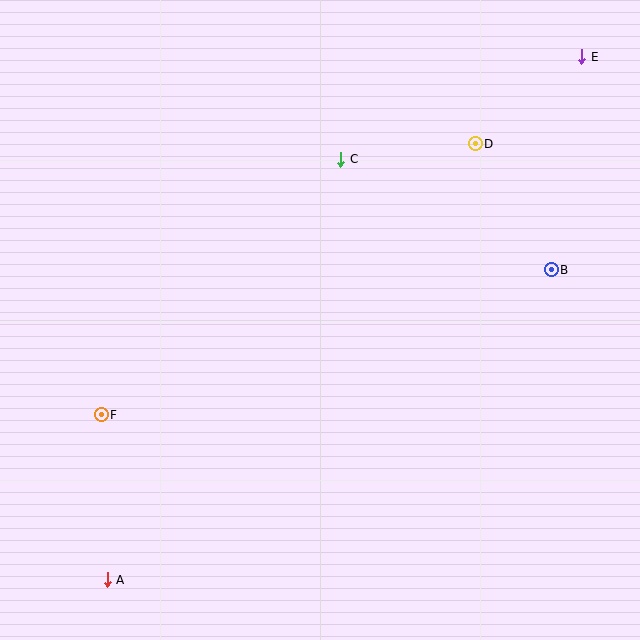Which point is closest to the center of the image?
Point C at (341, 159) is closest to the center.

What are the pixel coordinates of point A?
Point A is at (107, 580).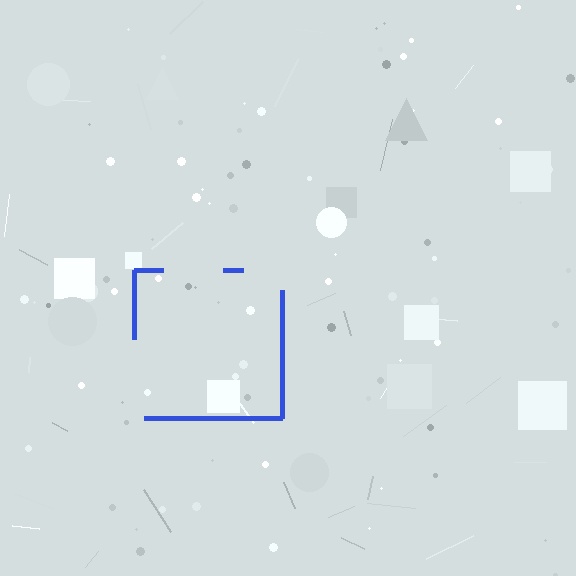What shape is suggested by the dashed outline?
The dashed outline suggests a square.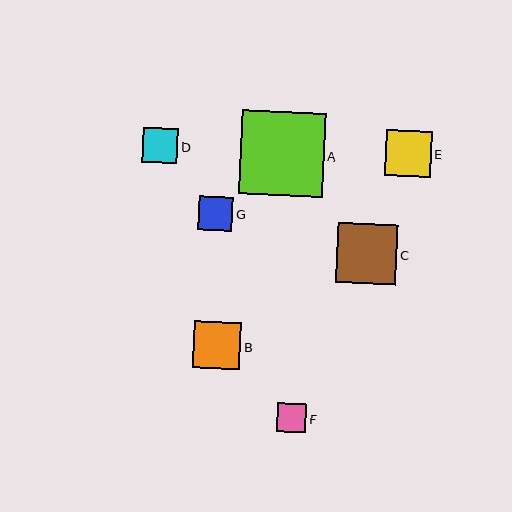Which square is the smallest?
Square F is the smallest with a size of approximately 30 pixels.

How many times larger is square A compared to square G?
Square A is approximately 2.4 times the size of square G.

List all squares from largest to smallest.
From largest to smallest: A, C, B, E, D, G, F.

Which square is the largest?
Square A is the largest with a size of approximately 83 pixels.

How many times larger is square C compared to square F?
Square C is approximately 2.0 times the size of square F.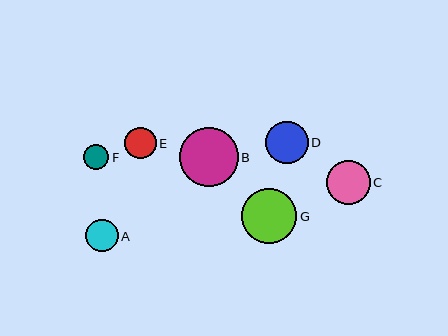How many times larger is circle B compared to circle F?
Circle B is approximately 2.3 times the size of circle F.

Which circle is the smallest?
Circle F is the smallest with a size of approximately 25 pixels.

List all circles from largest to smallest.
From largest to smallest: B, G, C, D, A, E, F.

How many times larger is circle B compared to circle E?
Circle B is approximately 1.9 times the size of circle E.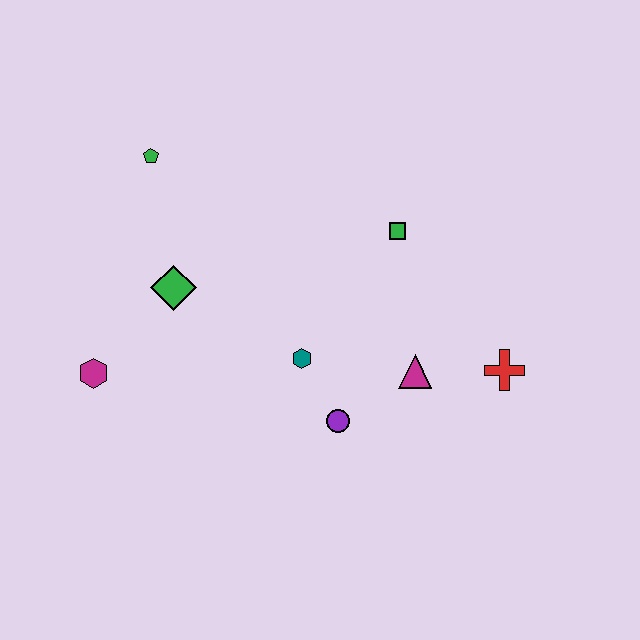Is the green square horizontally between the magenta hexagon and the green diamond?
No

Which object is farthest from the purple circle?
The green pentagon is farthest from the purple circle.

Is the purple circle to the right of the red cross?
No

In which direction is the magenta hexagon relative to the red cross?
The magenta hexagon is to the left of the red cross.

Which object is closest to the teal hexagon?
The purple circle is closest to the teal hexagon.